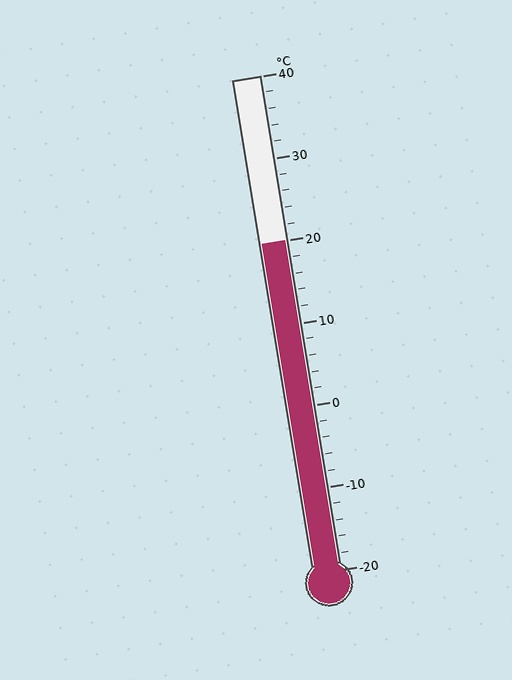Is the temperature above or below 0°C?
The temperature is above 0°C.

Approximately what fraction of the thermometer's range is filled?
The thermometer is filled to approximately 65% of its range.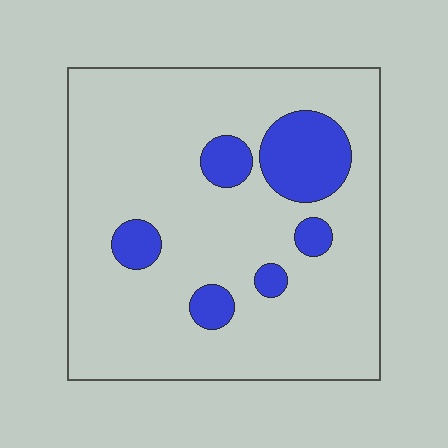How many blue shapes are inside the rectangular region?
6.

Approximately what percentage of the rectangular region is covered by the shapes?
Approximately 15%.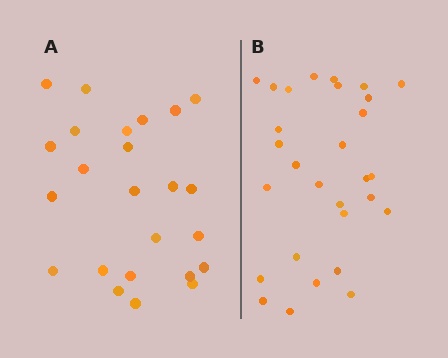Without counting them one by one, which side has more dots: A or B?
Region B (the right region) has more dots.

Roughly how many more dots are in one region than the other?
Region B has about 5 more dots than region A.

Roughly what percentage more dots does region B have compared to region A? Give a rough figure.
About 20% more.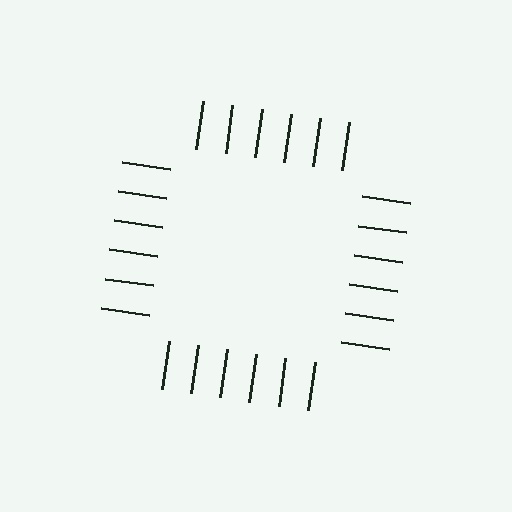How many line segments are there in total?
24 — 6 along each of the 4 edges.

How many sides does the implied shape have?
4 sides — the line-ends trace a square.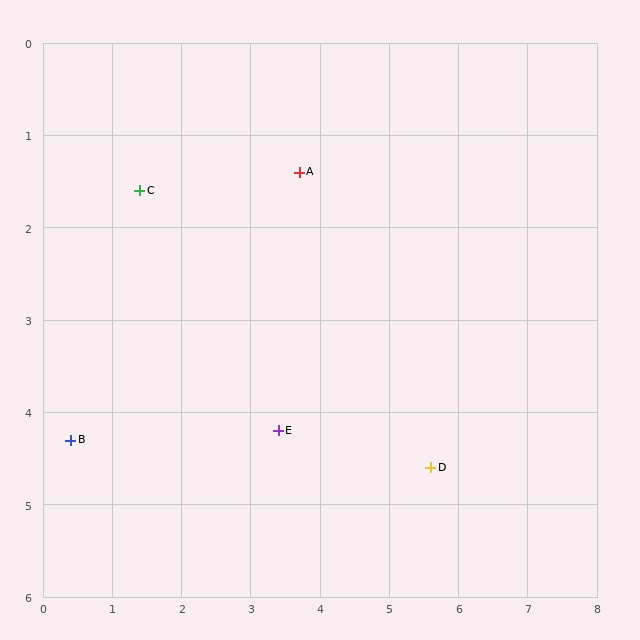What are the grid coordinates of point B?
Point B is at approximately (0.4, 4.3).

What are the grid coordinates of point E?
Point E is at approximately (3.4, 4.2).